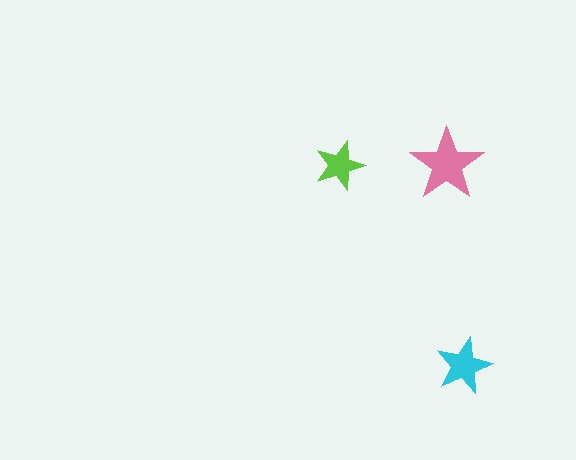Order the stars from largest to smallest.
the pink one, the cyan one, the lime one.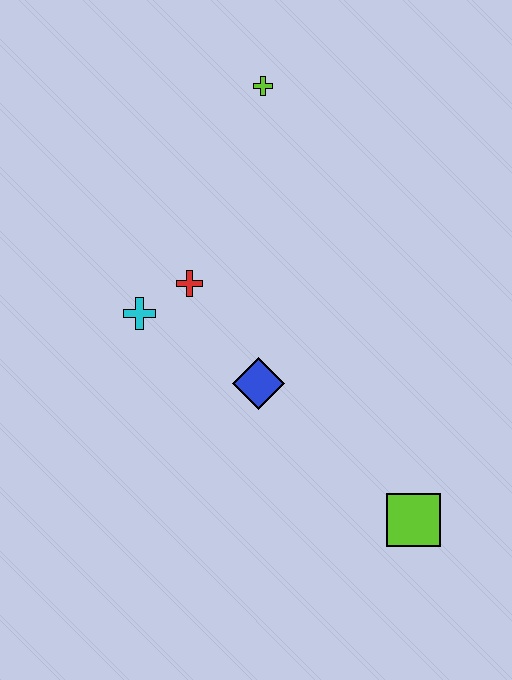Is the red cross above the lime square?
Yes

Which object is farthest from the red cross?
The lime square is farthest from the red cross.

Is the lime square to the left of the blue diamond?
No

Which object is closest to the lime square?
The blue diamond is closest to the lime square.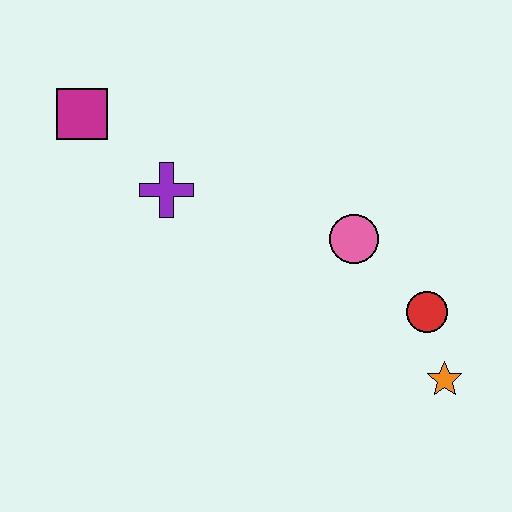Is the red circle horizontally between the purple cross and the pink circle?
No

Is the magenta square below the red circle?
No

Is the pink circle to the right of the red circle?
No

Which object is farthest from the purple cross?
The orange star is farthest from the purple cross.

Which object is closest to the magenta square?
The purple cross is closest to the magenta square.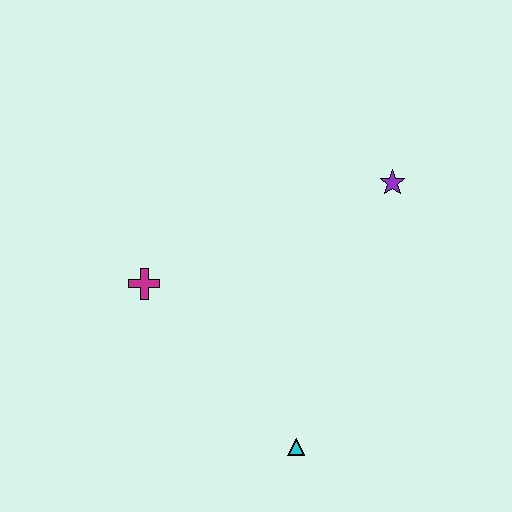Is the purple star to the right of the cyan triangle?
Yes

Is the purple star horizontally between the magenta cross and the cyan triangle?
No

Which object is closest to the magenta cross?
The cyan triangle is closest to the magenta cross.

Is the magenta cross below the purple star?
Yes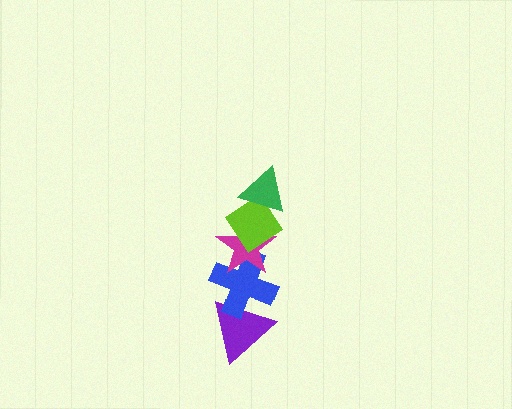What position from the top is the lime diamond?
The lime diamond is 2nd from the top.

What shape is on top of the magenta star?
The lime diamond is on top of the magenta star.